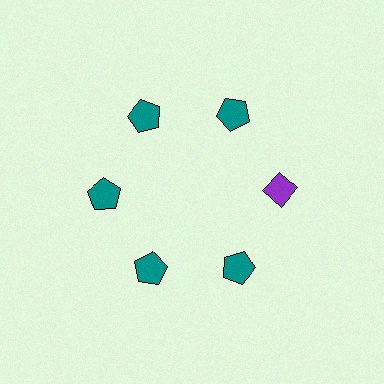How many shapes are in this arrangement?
There are 6 shapes arranged in a ring pattern.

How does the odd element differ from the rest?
It differs in both color (purple instead of teal) and shape (diamond instead of pentagon).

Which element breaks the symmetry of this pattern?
The purple diamond at roughly the 3 o'clock position breaks the symmetry. All other shapes are teal pentagons.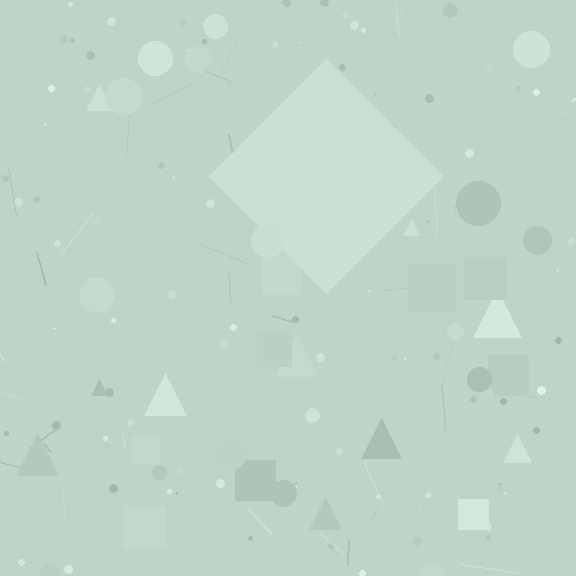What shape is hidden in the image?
A diamond is hidden in the image.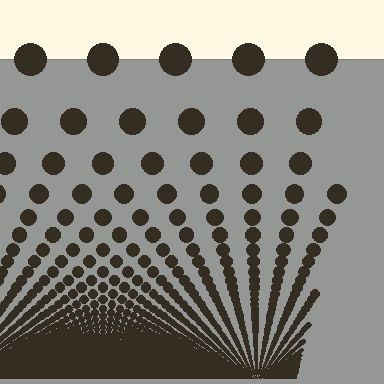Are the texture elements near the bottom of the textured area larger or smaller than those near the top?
Smaller. The gradient is inverted — elements near the bottom are smaller and denser.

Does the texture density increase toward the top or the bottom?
Density increases toward the bottom.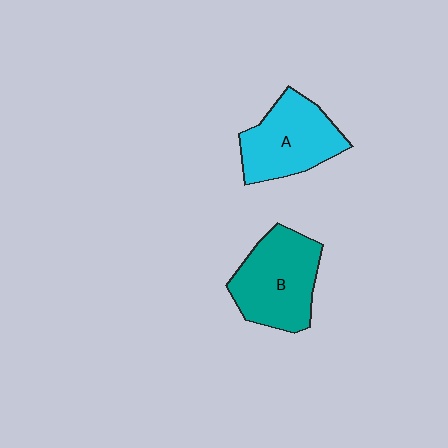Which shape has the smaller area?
Shape A (cyan).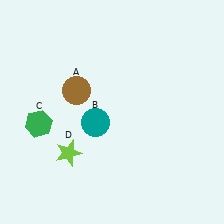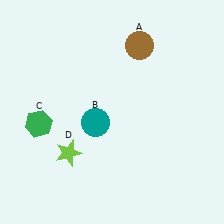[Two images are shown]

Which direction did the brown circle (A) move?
The brown circle (A) moved right.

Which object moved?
The brown circle (A) moved right.